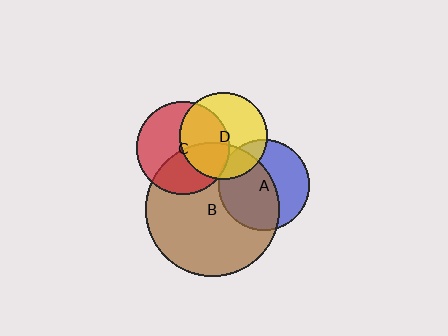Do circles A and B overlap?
Yes.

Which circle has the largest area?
Circle B (brown).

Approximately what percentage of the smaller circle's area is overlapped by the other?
Approximately 55%.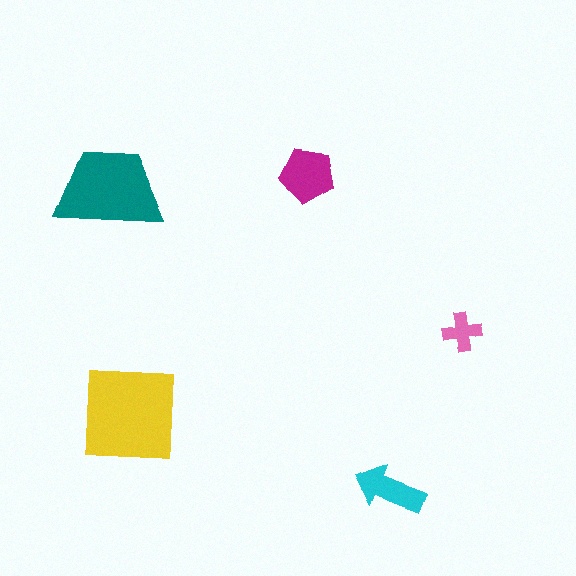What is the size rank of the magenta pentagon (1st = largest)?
3rd.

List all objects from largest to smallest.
The yellow square, the teal trapezoid, the magenta pentagon, the cyan arrow, the pink cross.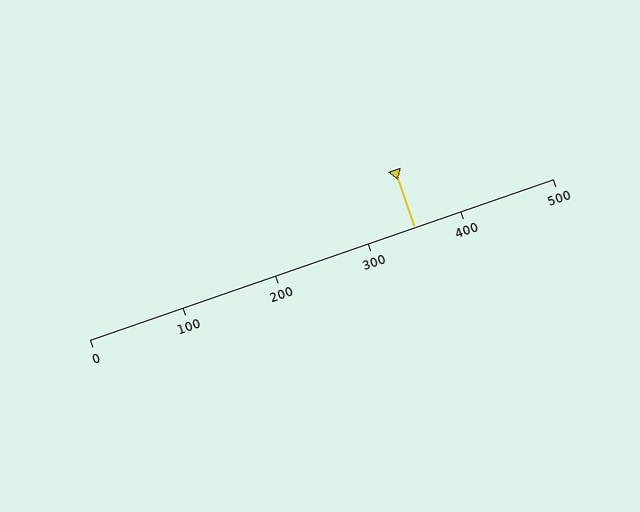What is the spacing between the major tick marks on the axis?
The major ticks are spaced 100 apart.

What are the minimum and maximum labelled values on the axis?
The axis runs from 0 to 500.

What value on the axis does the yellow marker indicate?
The marker indicates approximately 350.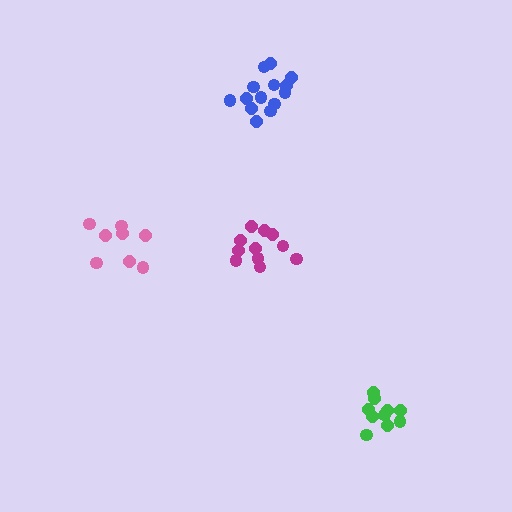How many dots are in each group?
Group 1: 8 dots, Group 2: 14 dots, Group 3: 10 dots, Group 4: 11 dots (43 total).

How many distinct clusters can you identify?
There are 4 distinct clusters.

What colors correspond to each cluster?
The clusters are colored: pink, blue, green, magenta.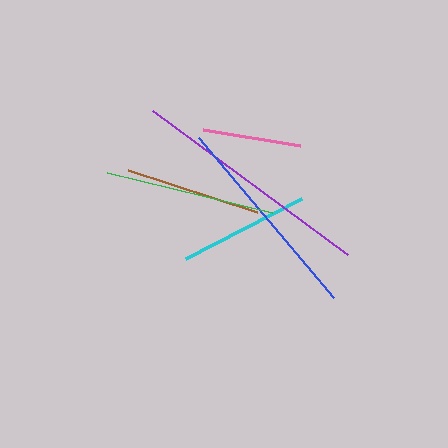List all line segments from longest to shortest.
From longest to shortest: purple, blue, green, brown, cyan, pink.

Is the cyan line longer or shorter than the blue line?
The blue line is longer than the cyan line.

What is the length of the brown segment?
The brown segment is approximately 136 pixels long.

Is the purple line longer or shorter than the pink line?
The purple line is longer than the pink line.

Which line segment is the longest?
The purple line is the longest at approximately 242 pixels.